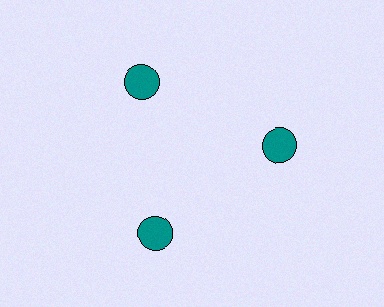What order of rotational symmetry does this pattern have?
This pattern has 3-fold rotational symmetry.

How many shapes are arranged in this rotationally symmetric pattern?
There are 3 shapes, arranged in 3 groups of 1.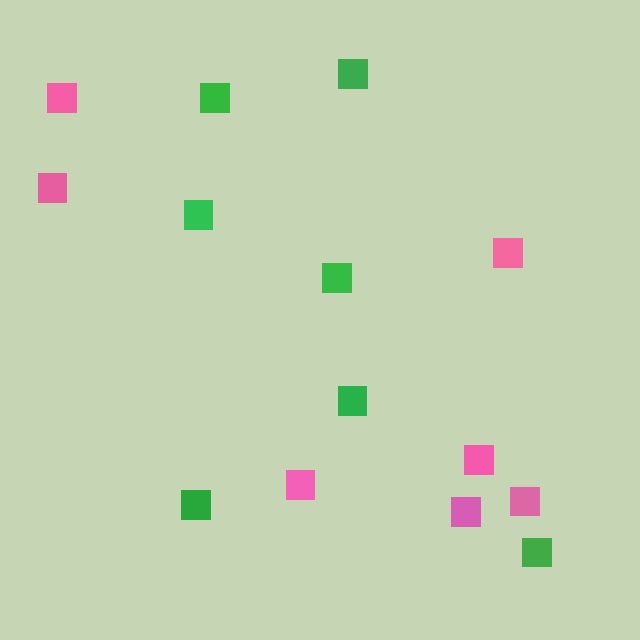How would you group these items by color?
There are 2 groups: one group of green squares (7) and one group of pink squares (7).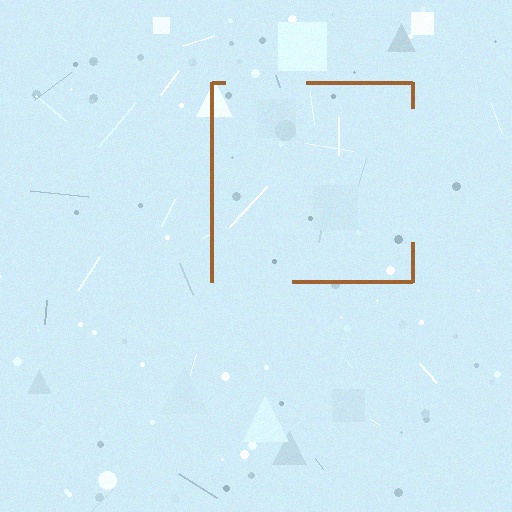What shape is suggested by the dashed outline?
The dashed outline suggests a square.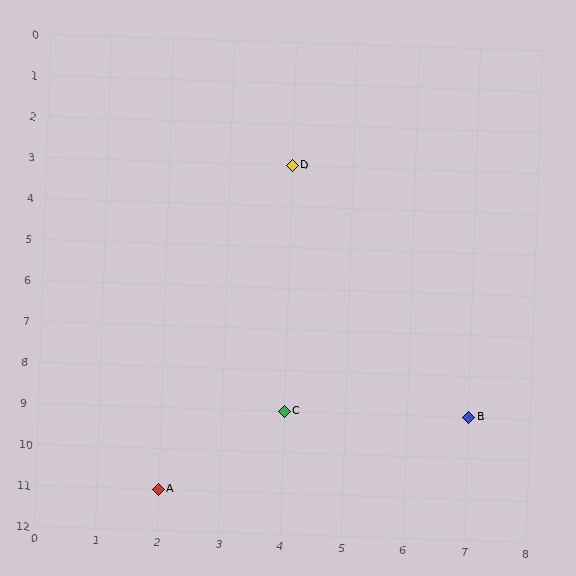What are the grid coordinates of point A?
Point A is at grid coordinates (2, 11).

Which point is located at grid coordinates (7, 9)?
Point B is at (7, 9).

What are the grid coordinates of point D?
Point D is at grid coordinates (4, 3).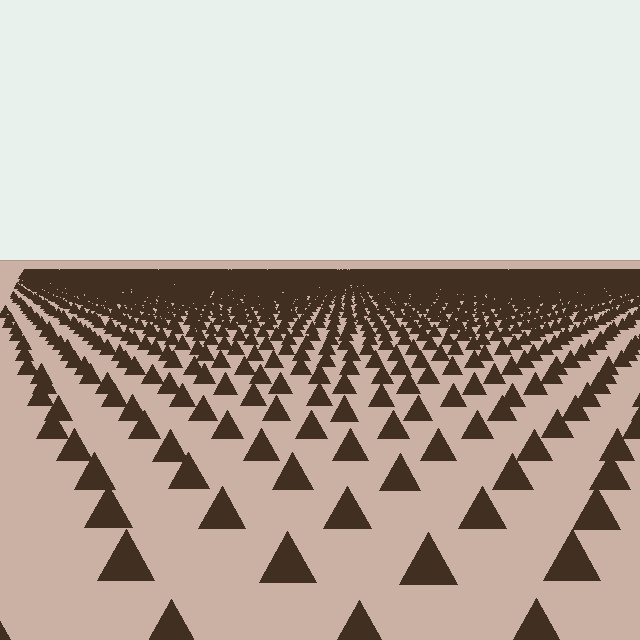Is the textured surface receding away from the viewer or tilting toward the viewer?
The surface is receding away from the viewer. Texture elements get smaller and denser toward the top.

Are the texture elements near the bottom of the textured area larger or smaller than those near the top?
Larger. Near the bottom, elements are closer to the viewer and appear at a bigger on-screen size.